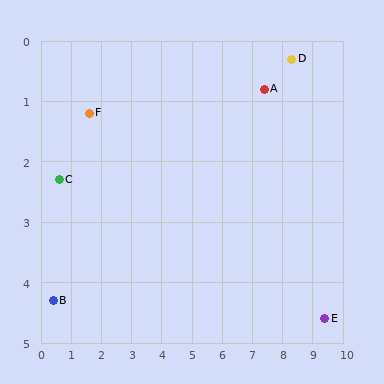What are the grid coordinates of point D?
Point D is at approximately (8.3, 0.3).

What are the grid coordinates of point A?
Point A is at approximately (7.4, 0.8).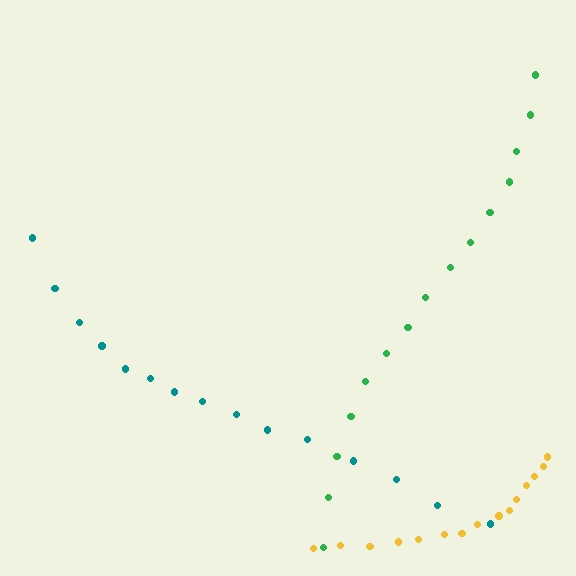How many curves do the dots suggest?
There are 3 distinct paths.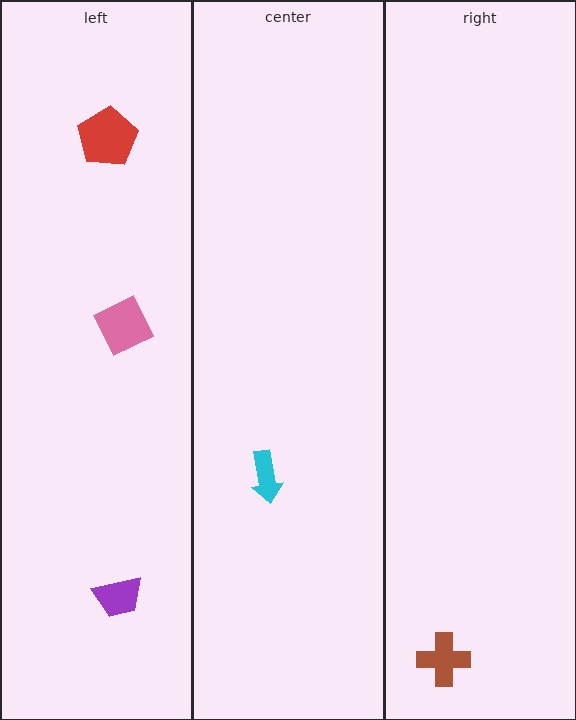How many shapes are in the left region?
3.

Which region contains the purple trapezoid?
The left region.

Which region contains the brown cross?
The right region.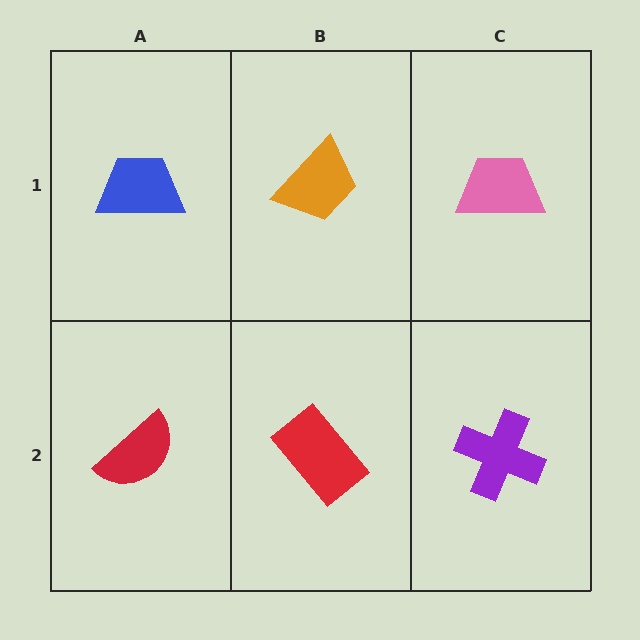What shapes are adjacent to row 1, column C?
A purple cross (row 2, column C), an orange trapezoid (row 1, column B).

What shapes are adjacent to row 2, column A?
A blue trapezoid (row 1, column A), a red rectangle (row 2, column B).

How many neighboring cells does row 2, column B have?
3.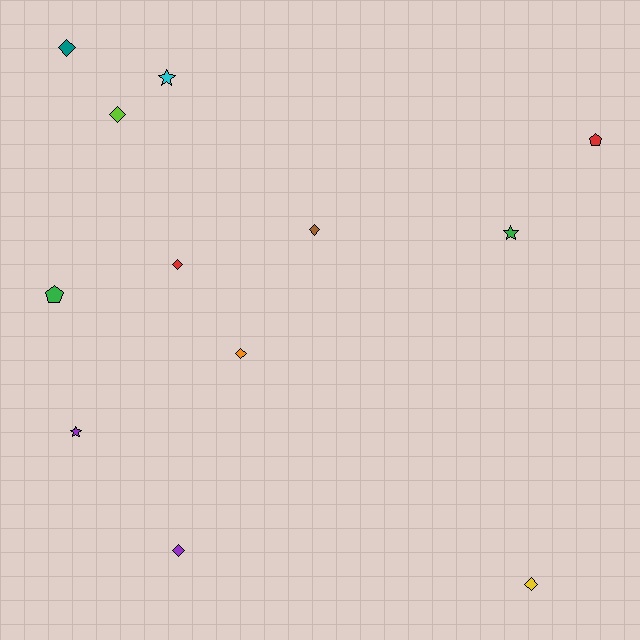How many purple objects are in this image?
There are 2 purple objects.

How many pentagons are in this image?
There are 2 pentagons.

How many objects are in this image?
There are 12 objects.